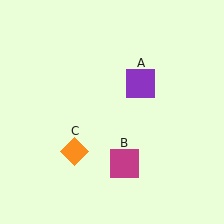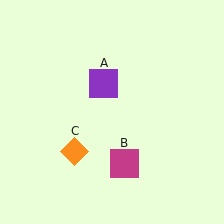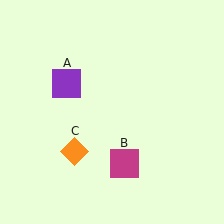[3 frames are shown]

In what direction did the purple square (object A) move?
The purple square (object A) moved left.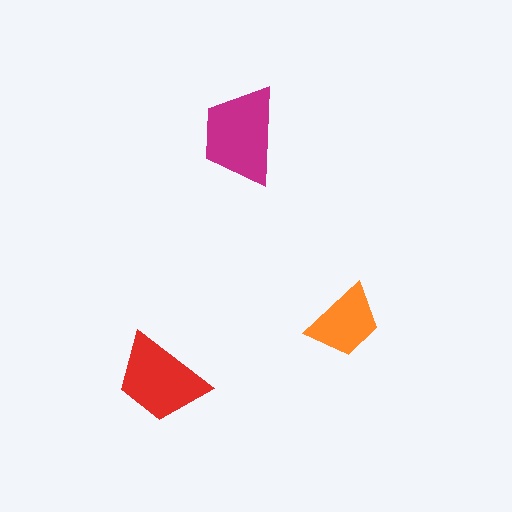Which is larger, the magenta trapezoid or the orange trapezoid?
The magenta one.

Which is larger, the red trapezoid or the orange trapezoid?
The red one.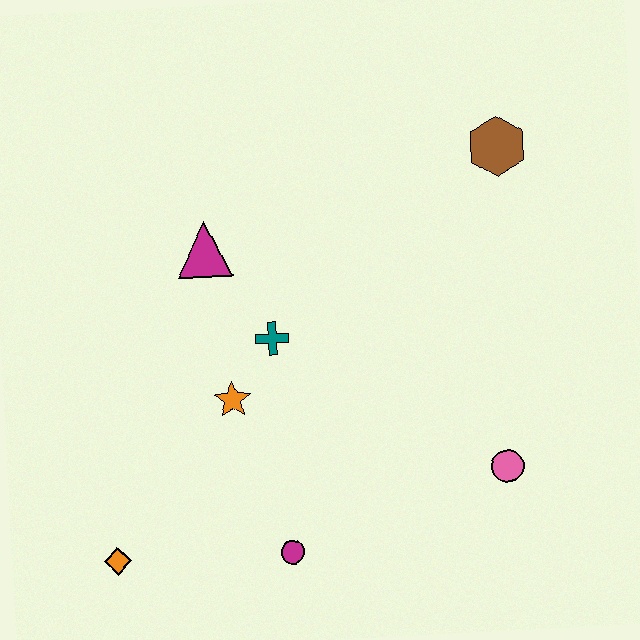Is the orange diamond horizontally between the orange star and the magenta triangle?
No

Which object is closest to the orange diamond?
The magenta circle is closest to the orange diamond.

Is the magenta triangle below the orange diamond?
No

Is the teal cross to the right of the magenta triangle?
Yes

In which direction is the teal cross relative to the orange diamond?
The teal cross is above the orange diamond.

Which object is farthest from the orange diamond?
The brown hexagon is farthest from the orange diamond.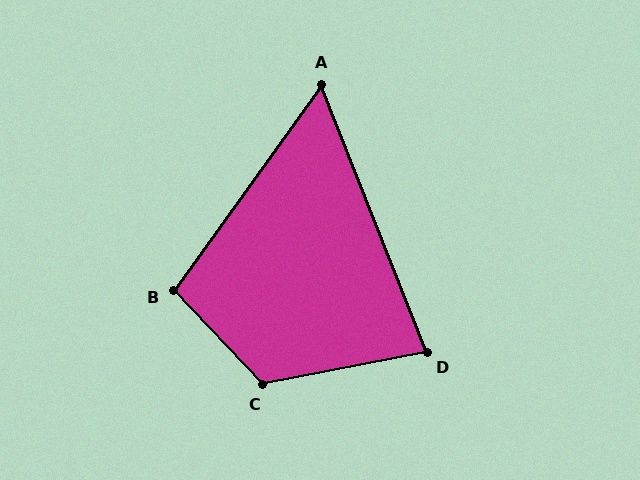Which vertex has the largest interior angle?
C, at approximately 123 degrees.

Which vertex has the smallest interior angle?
A, at approximately 57 degrees.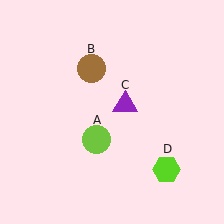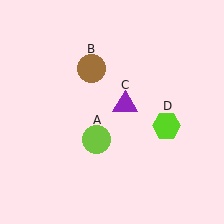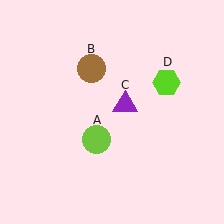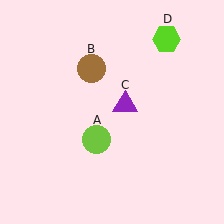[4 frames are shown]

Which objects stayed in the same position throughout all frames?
Lime circle (object A) and brown circle (object B) and purple triangle (object C) remained stationary.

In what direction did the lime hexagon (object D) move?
The lime hexagon (object D) moved up.